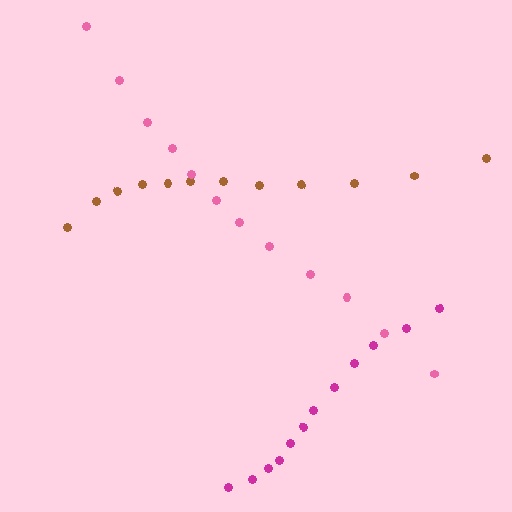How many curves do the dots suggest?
There are 3 distinct paths.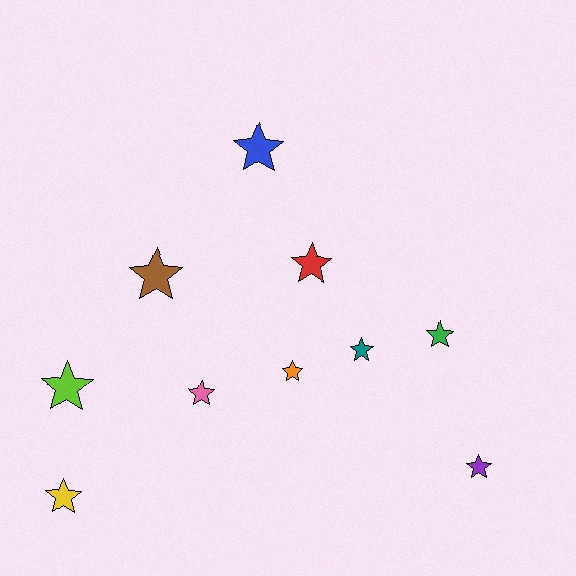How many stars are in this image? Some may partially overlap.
There are 10 stars.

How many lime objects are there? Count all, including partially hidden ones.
There is 1 lime object.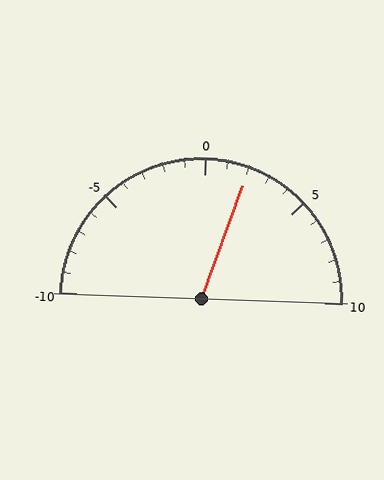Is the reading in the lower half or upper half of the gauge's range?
The reading is in the upper half of the range (-10 to 10).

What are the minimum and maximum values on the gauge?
The gauge ranges from -10 to 10.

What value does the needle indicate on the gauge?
The needle indicates approximately 2.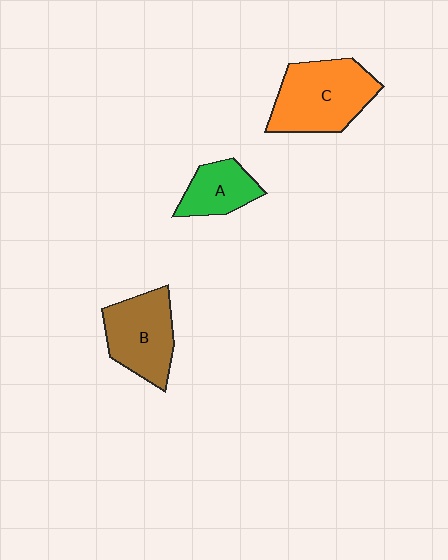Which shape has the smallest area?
Shape A (green).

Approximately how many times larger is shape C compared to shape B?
Approximately 1.2 times.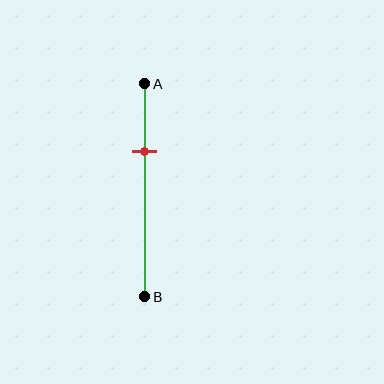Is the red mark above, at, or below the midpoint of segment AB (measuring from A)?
The red mark is above the midpoint of segment AB.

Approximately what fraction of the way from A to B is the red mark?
The red mark is approximately 30% of the way from A to B.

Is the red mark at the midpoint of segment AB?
No, the mark is at about 30% from A, not at the 50% midpoint.